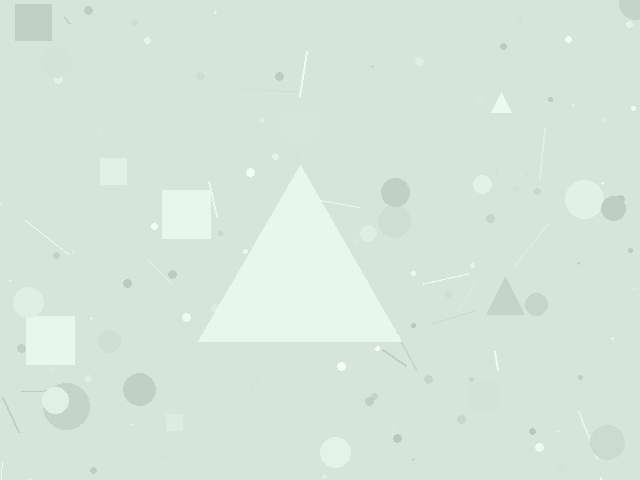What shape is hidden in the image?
A triangle is hidden in the image.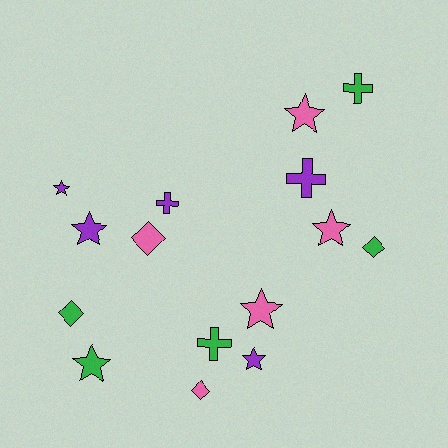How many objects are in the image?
There are 15 objects.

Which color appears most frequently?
Green, with 5 objects.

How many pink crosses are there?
There are no pink crosses.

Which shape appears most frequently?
Star, with 7 objects.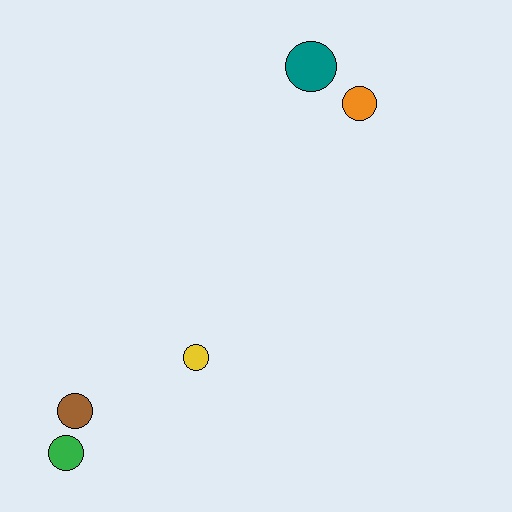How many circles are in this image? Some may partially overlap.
There are 5 circles.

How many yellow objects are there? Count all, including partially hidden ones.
There is 1 yellow object.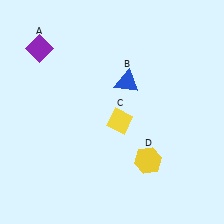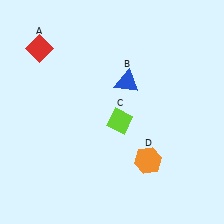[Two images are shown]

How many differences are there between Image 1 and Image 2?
There are 3 differences between the two images.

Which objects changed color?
A changed from purple to red. C changed from yellow to lime. D changed from yellow to orange.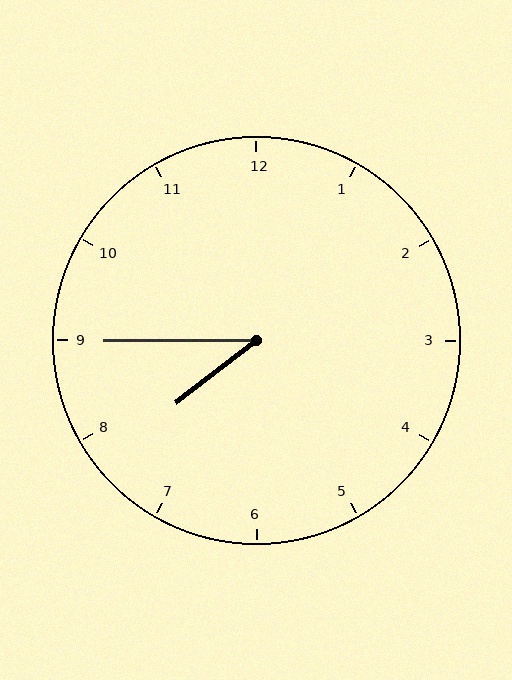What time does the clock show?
7:45.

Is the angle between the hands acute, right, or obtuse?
It is acute.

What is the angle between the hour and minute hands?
Approximately 38 degrees.